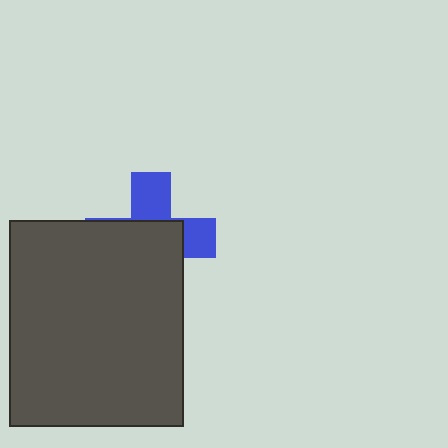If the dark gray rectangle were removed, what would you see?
You would see the complete blue cross.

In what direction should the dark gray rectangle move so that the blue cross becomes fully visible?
The dark gray rectangle should move toward the lower-left. That is the shortest direction to clear the overlap and leave the blue cross fully visible.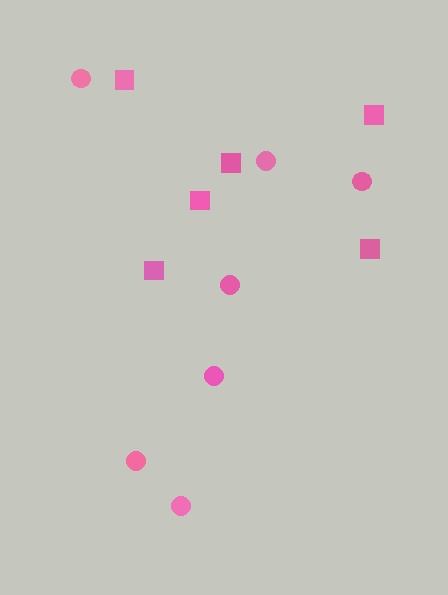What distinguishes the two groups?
There are 2 groups: one group of squares (6) and one group of circles (7).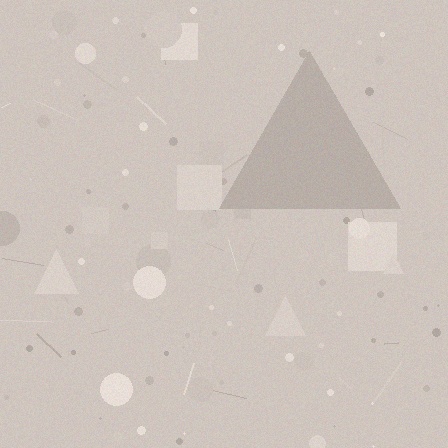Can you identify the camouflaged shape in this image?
The camouflaged shape is a triangle.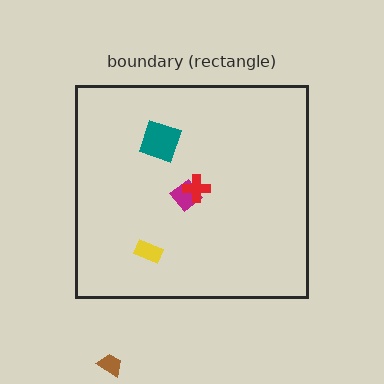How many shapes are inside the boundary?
4 inside, 1 outside.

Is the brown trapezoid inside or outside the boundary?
Outside.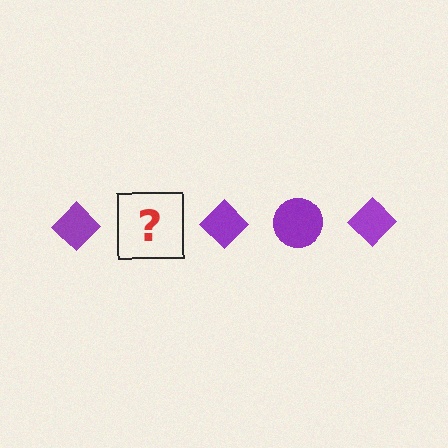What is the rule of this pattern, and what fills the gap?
The rule is that the pattern cycles through diamond, circle shapes in purple. The gap should be filled with a purple circle.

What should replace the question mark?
The question mark should be replaced with a purple circle.